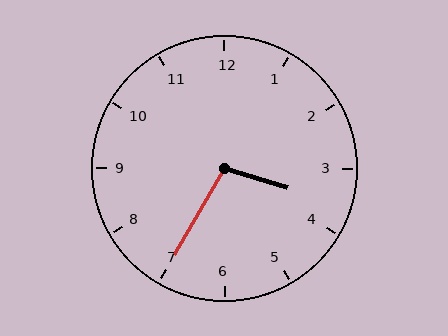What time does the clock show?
3:35.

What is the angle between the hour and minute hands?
Approximately 102 degrees.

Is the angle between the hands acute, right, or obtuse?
It is obtuse.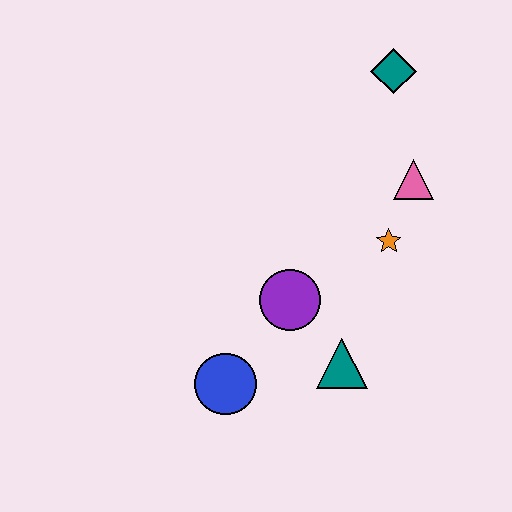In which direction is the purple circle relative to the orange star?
The purple circle is to the left of the orange star.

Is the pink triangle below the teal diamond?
Yes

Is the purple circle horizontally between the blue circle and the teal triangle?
Yes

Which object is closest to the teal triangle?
The purple circle is closest to the teal triangle.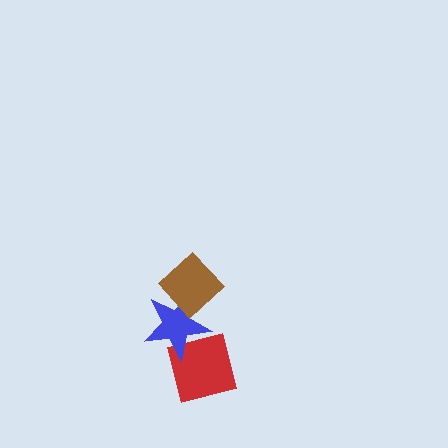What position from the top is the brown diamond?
The brown diamond is 1st from the top.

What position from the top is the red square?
The red square is 3rd from the top.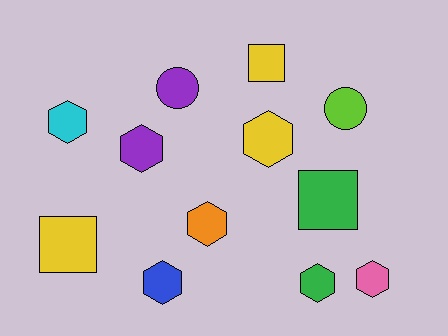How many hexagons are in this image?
There are 7 hexagons.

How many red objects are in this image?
There are no red objects.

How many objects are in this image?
There are 12 objects.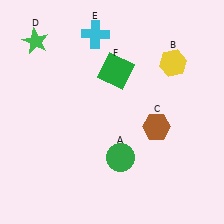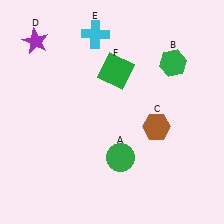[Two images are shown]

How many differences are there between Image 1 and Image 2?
There are 2 differences between the two images.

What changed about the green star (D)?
In Image 1, D is green. In Image 2, it changed to purple.